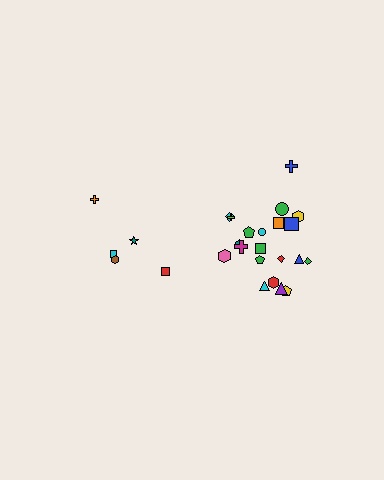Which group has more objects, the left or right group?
The right group.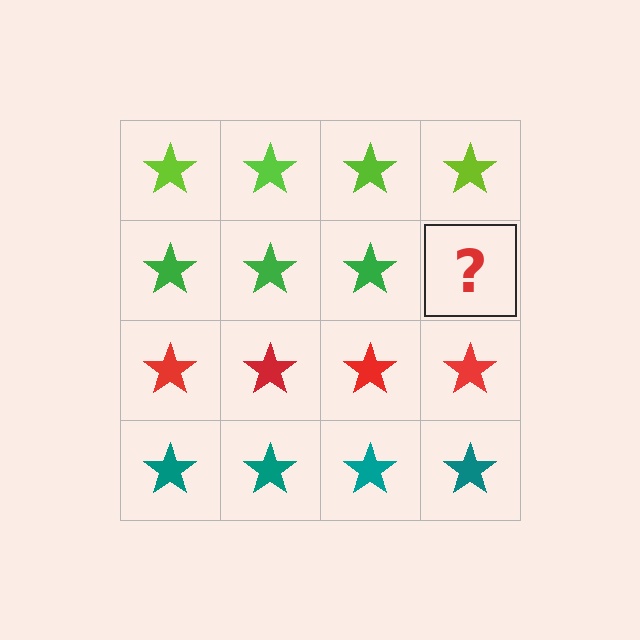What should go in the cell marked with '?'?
The missing cell should contain a green star.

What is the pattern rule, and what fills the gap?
The rule is that each row has a consistent color. The gap should be filled with a green star.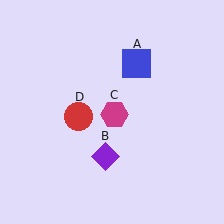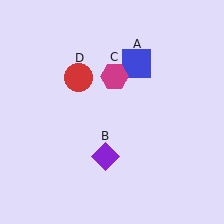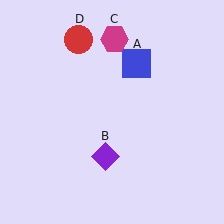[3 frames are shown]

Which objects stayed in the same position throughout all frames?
Blue square (object A) and purple diamond (object B) remained stationary.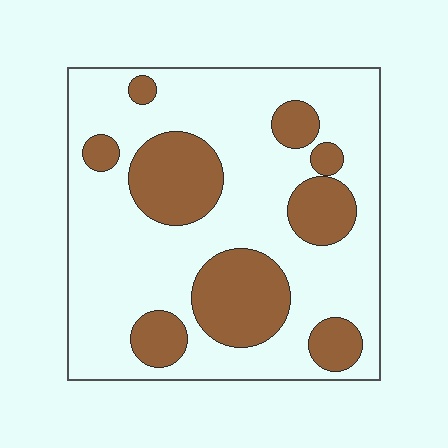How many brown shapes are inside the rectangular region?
9.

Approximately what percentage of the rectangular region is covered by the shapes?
Approximately 30%.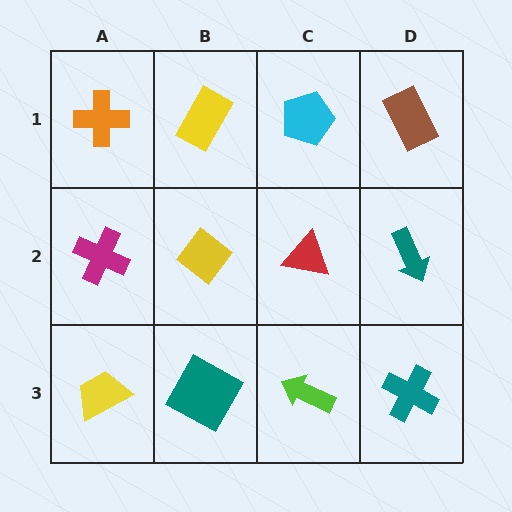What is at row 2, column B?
A yellow diamond.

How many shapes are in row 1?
4 shapes.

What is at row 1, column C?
A cyan pentagon.